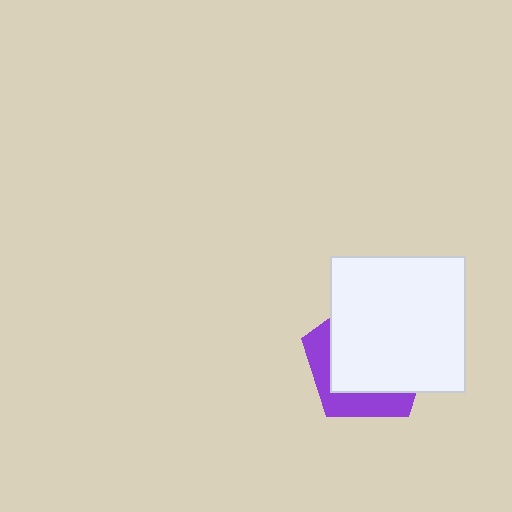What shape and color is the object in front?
The object in front is a white square.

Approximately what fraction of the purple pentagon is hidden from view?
Roughly 70% of the purple pentagon is hidden behind the white square.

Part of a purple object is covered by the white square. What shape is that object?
It is a pentagon.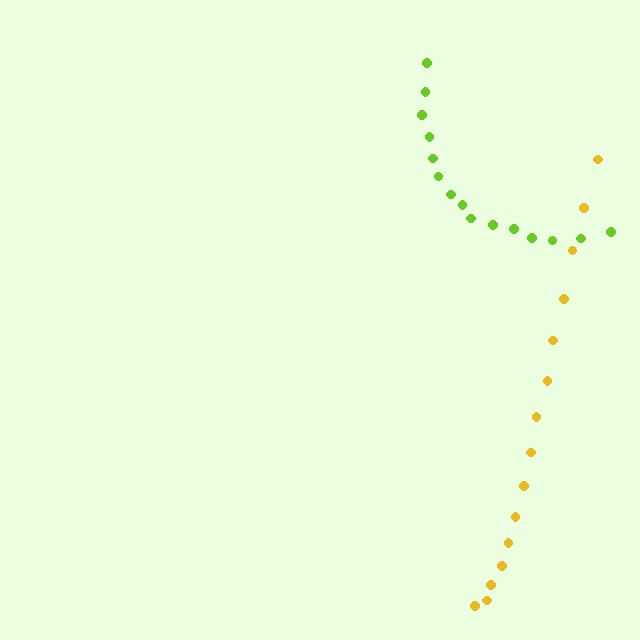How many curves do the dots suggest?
There are 2 distinct paths.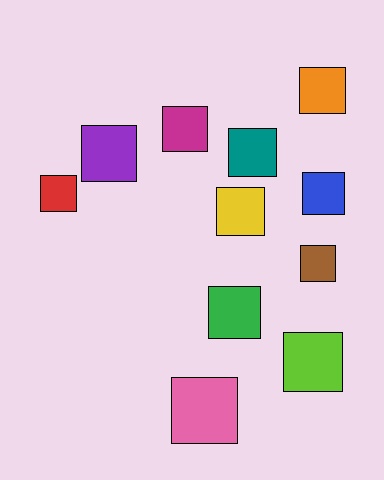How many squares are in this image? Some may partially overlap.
There are 11 squares.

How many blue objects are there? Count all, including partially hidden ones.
There is 1 blue object.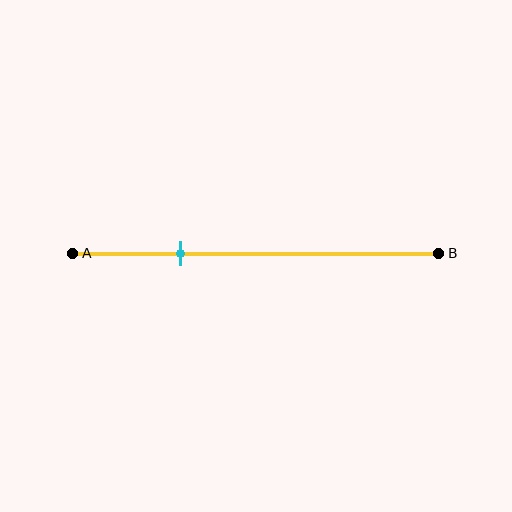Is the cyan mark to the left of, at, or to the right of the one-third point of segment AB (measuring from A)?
The cyan mark is to the left of the one-third point of segment AB.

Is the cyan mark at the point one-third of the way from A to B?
No, the mark is at about 30% from A, not at the 33% one-third point.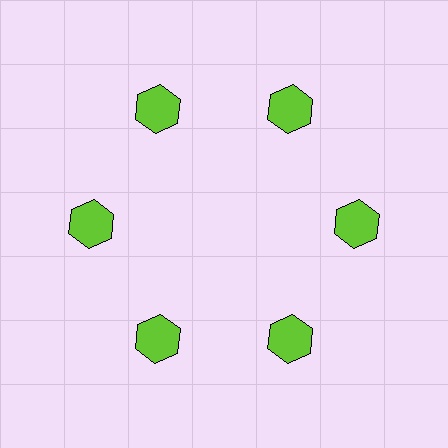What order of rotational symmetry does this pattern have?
This pattern has 6-fold rotational symmetry.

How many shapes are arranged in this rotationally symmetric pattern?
There are 6 shapes, arranged in 6 groups of 1.